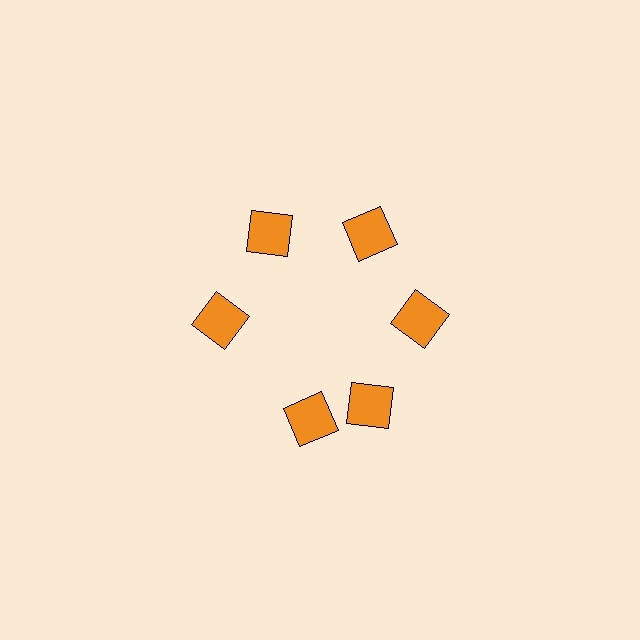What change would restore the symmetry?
The symmetry would be restored by rotating it back into even spacing with its neighbors so that all 6 squares sit at equal angles and equal distance from the center.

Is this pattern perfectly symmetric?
No. The 6 orange squares are arranged in a ring, but one element near the 7 o'clock position is rotated out of alignment along the ring, breaking the 6-fold rotational symmetry.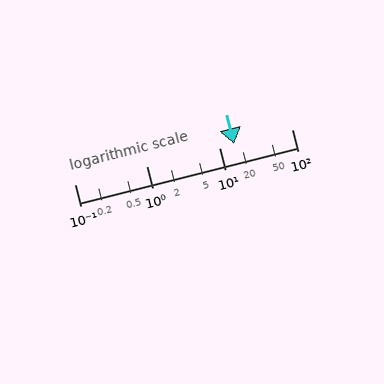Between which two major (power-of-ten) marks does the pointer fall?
The pointer is between 10 and 100.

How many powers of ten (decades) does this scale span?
The scale spans 3 decades, from 0.1 to 100.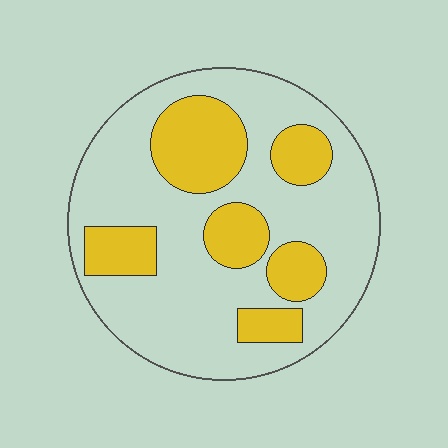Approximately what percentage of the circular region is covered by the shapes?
Approximately 30%.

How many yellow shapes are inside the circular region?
6.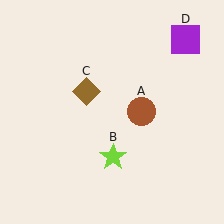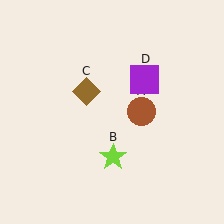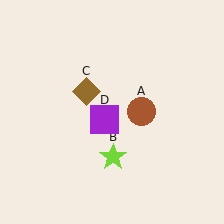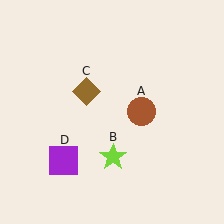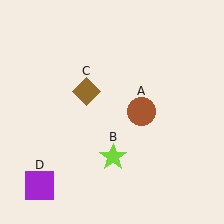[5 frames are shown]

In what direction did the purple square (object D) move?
The purple square (object D) moved down and to the left.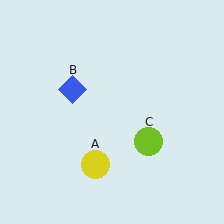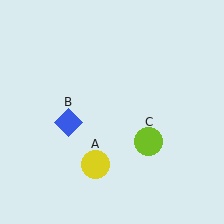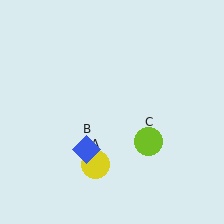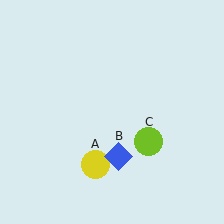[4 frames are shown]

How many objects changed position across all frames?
1 object changed position: blue diamond (object B).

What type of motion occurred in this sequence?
The blue diamond (object B) rotated counterclockwise around the center of the scene.